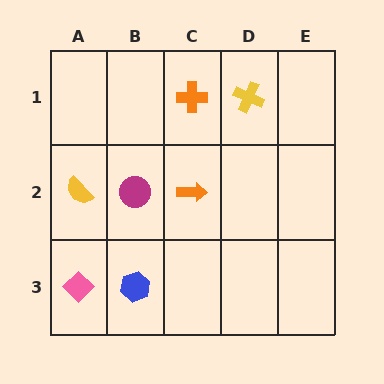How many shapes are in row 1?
2 shapes.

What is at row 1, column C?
An orange cross.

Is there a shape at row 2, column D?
No, that cell is empty.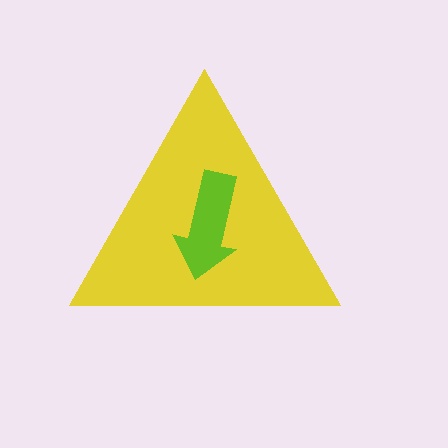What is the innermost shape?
The lime arrow.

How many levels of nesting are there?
2.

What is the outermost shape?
The yellow triangle.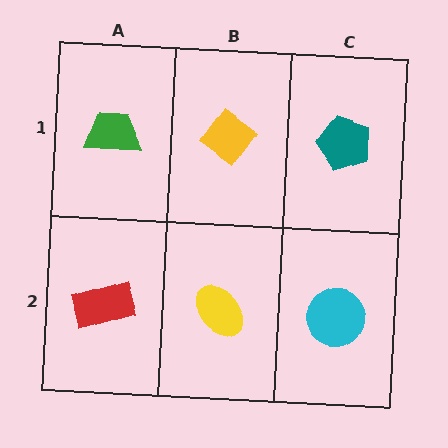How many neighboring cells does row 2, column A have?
2.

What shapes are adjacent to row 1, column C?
A cyan circle (row 2, column C), a yellow diamond (row 1, column B).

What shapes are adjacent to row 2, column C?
A teal pentagon (row 1, column C), a yellow ellipse (row 2, column B).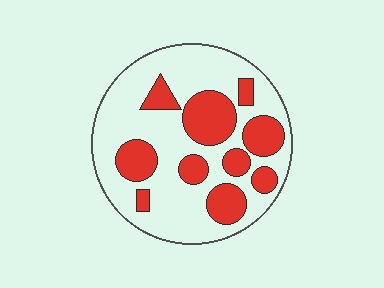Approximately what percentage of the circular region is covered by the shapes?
Approximately 30%.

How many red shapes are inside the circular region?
10.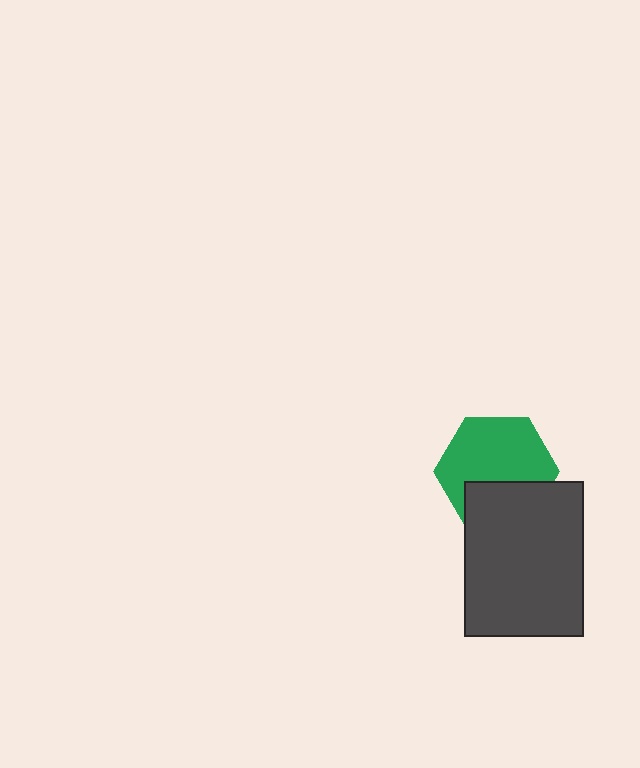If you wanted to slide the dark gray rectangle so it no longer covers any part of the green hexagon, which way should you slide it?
Slide it down — that is the most direct way to separate the two shapes.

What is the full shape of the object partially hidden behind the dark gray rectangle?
The partially hidden object is a green hexagon.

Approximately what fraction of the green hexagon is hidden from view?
Roughly 34% of the green hexagon is hidden behind the dark gray rectangle.